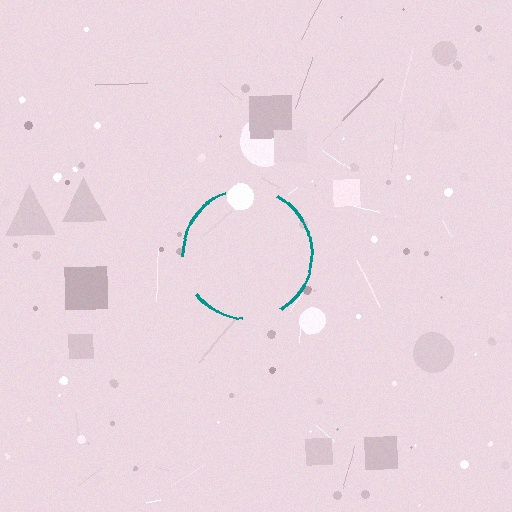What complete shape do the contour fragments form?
The contour fragments form a circle.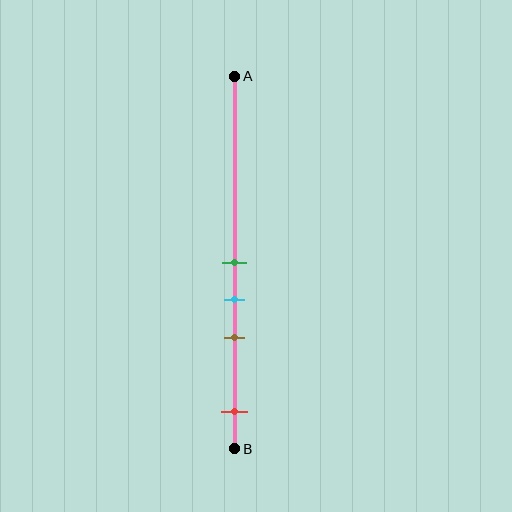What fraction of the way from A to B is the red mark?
The red mark is approximately 90% (0.9) of the way from A to B.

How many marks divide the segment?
There are 4 marks dividing the segment.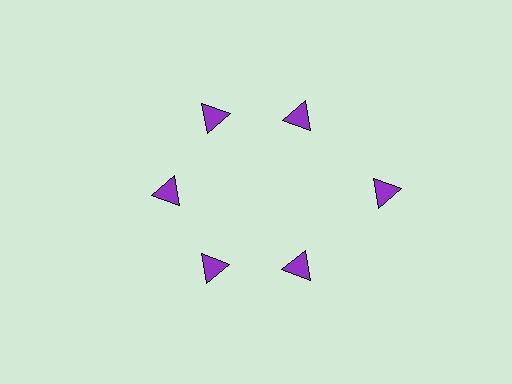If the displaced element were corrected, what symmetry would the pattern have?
It would have 6-fold rotational symmetry — the pattern would map onto itself every 60 degrees.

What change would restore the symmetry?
The symmetry would be restored by moving it inward, back onto the ring so that all 6 triangles sit at equal angles and equal distance from the center.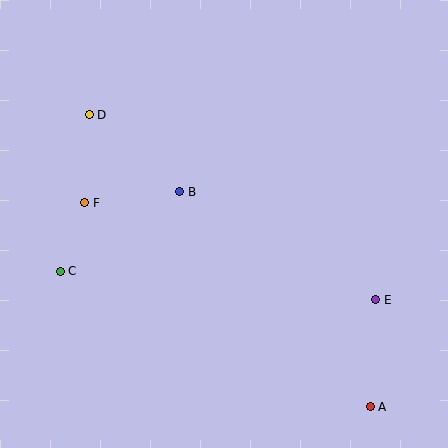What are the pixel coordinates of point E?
Point E is at (376, 300).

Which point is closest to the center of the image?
Point B at (180, 192) is closest to the center.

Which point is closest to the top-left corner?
Point D is closest to the top-left corner.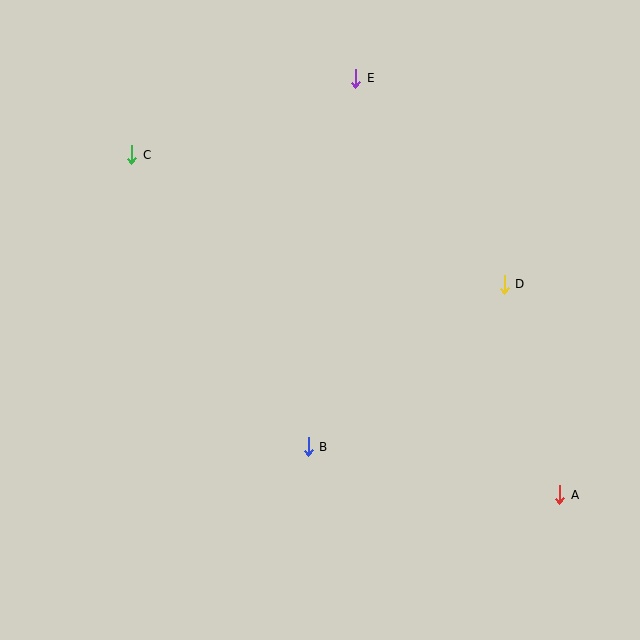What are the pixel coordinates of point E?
Point E is at (356, 78).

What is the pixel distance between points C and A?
The distance between C and A is 547 pixels.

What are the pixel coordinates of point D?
Point D is at (504, 284).